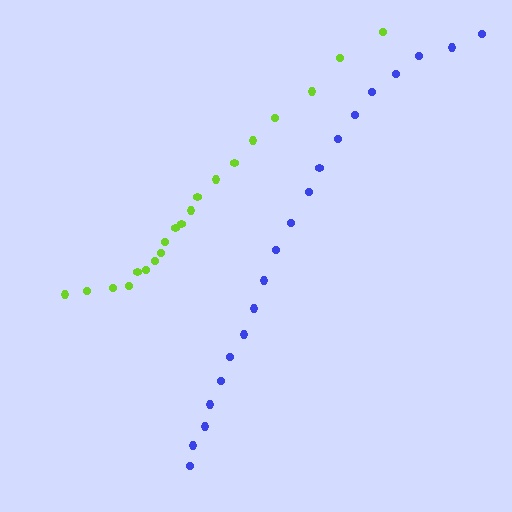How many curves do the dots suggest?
There are 2 distinct paths.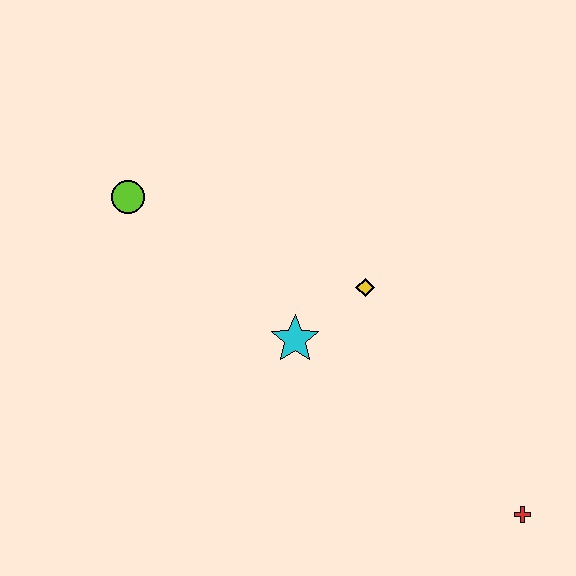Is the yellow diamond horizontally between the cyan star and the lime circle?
No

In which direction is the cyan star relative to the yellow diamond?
The cyan star is to the left of the yellow diamond.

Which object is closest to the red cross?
The yellow diamond is closest to the red cross.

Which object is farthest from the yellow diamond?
The red cross is farthest from the yellow diamond.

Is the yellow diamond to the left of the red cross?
Yes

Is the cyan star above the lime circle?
No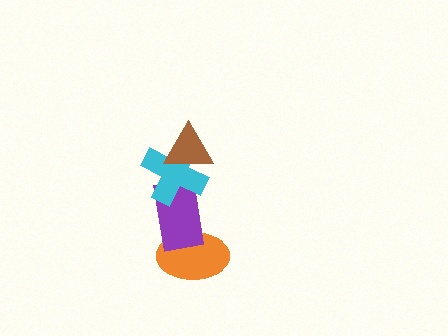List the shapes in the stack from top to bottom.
From top to bottom: the brown triangle, the cyan cross, the purple rectangle, the orange ellipse.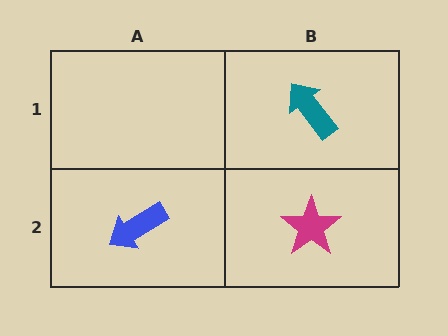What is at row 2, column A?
A blue arrow.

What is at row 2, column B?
A magenta star.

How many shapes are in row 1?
1 shape.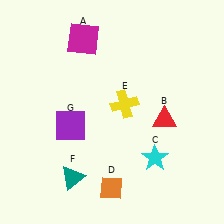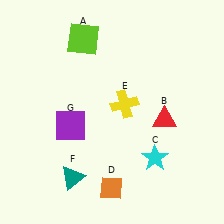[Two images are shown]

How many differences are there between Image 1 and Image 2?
There is 1 difference between the two images.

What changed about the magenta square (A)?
In Image 1, A is magenta. In Image 2, it changed to lime.